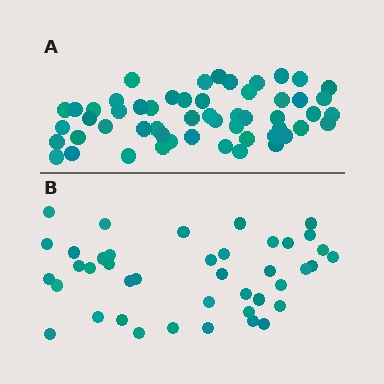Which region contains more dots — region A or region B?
Region A (the top region) has more dots.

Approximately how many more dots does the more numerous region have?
Region A has approximately 15 more dots than region B.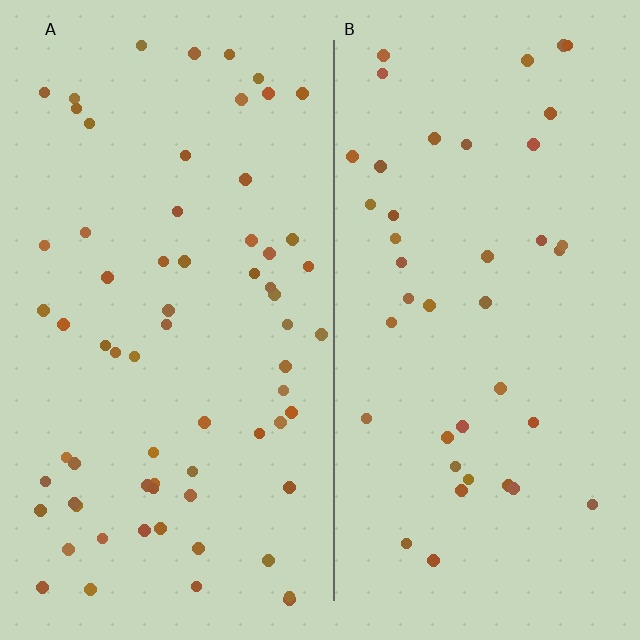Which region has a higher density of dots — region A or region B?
A (the left).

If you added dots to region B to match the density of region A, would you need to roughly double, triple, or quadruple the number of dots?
Approximately double.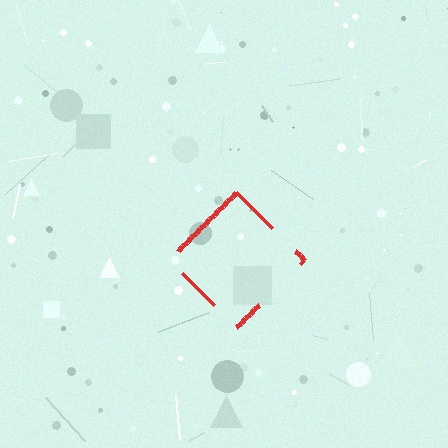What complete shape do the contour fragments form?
The contour fragments form a diamond.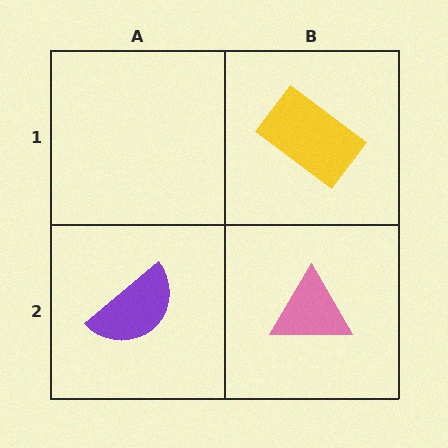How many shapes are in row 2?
2 shapes.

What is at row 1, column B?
A yellow rectangle.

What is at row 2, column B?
A pink triangle.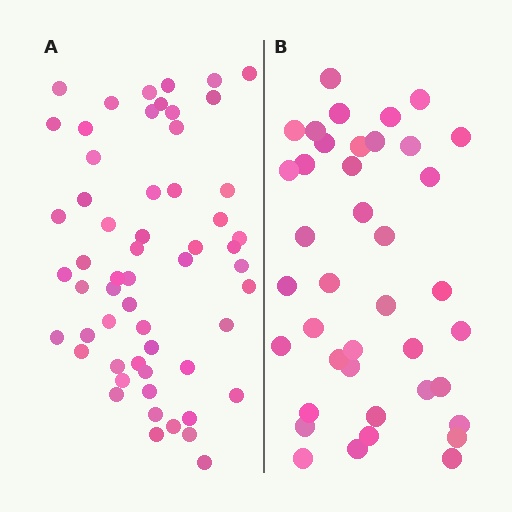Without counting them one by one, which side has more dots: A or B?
Region A (the left region) has more dots.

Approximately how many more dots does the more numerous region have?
Region A has approximately 15 more dots than region B.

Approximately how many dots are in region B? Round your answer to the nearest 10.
About 40 dots.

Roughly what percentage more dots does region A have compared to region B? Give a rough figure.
About 40% more.